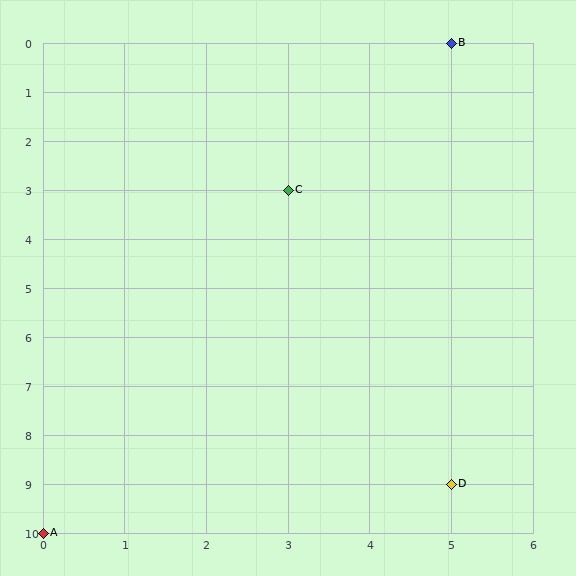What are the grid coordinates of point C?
Point C is at grid coordinates (3, 3).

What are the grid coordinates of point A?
Point A is at grid coordinates (0, 10).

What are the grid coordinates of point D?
Point D is at grid coordinates (5, 9).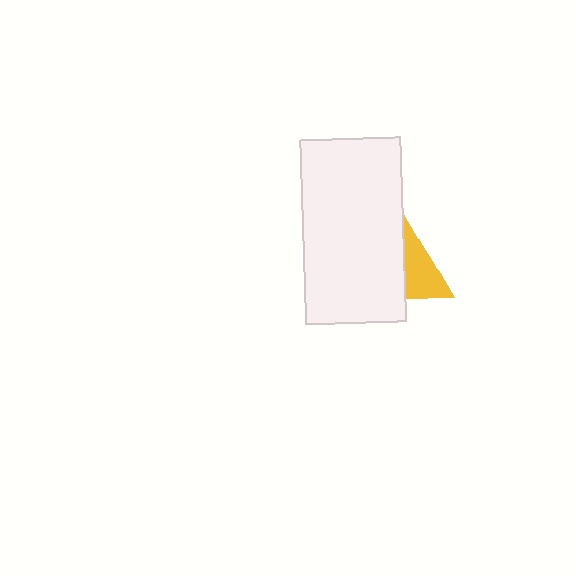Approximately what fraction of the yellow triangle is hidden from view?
Roughly 50% of the yellow triangle is hidden behind the white rectangle.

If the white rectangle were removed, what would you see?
You would see the complete yellow triangle.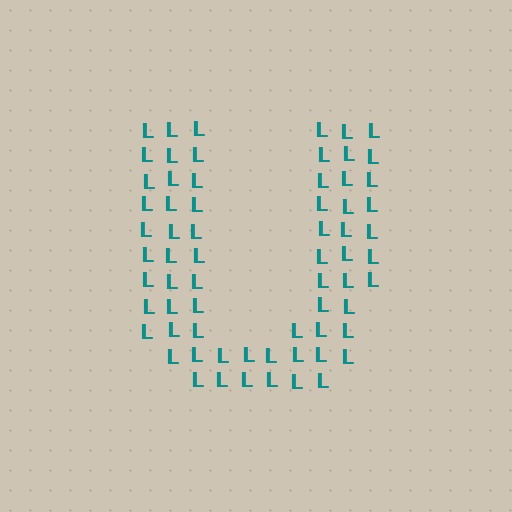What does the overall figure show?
The overall figure shows the letter U.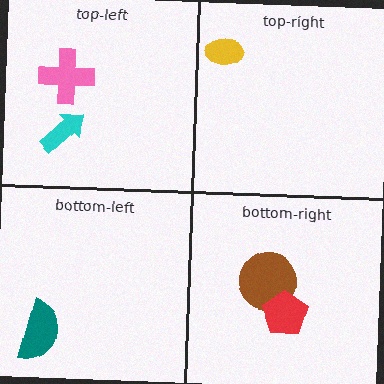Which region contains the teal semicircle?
The bottom-left region.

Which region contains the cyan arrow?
The top-left region.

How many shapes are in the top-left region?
2.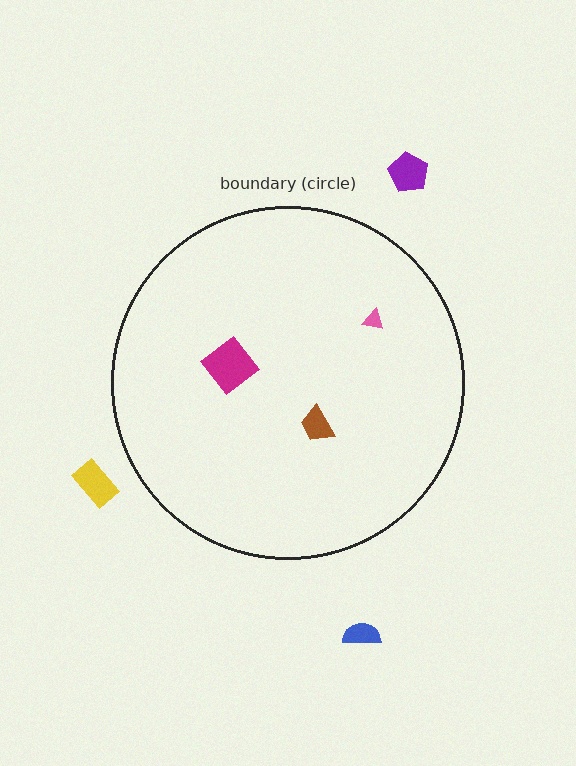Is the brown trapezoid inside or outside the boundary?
Inside.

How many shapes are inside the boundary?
3 inside, 3 outside.